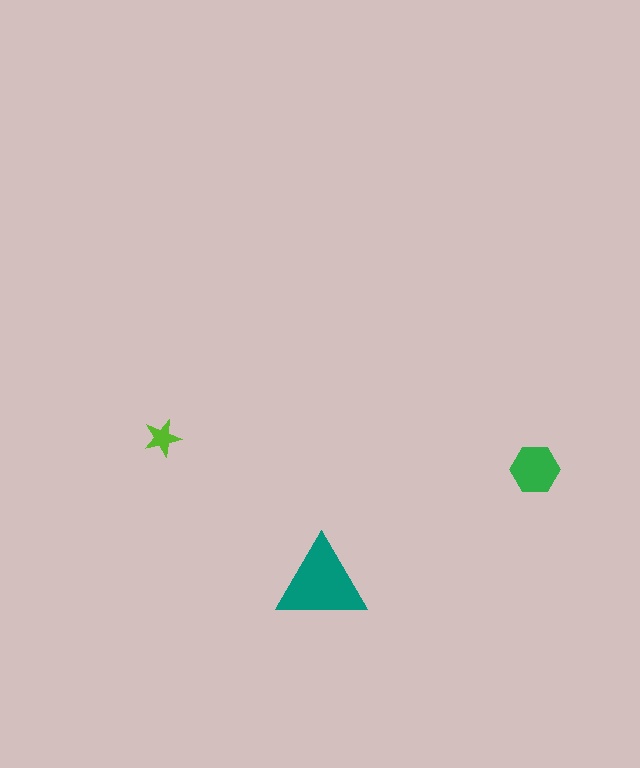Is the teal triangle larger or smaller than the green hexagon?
Larger.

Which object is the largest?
The teal triangle.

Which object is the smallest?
The lime star.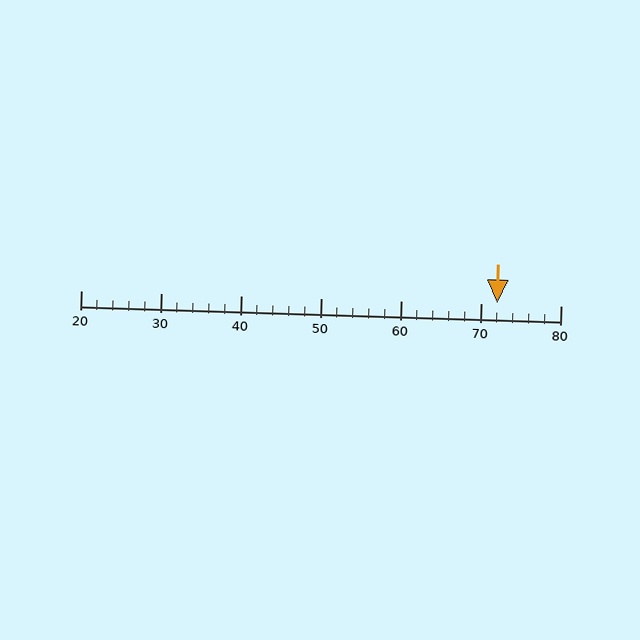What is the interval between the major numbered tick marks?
The major tick marks are spaced 10 units apart.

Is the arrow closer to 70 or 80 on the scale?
The arrow is closer to 70.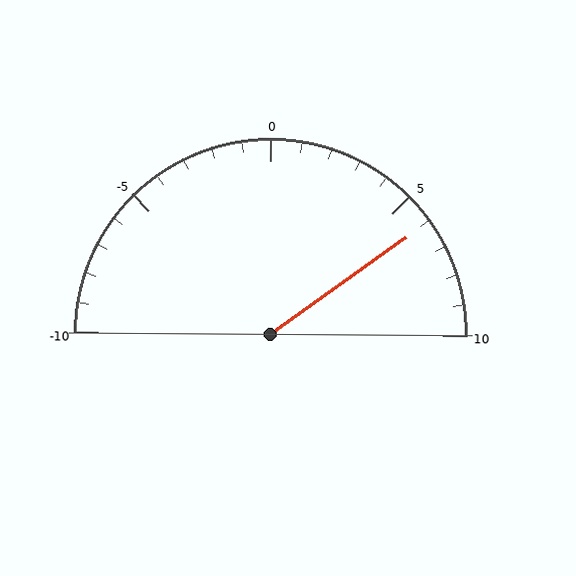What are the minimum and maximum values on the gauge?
The gauge ranges from -10 to 10.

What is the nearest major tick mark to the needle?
The nearest major tick mark is 5.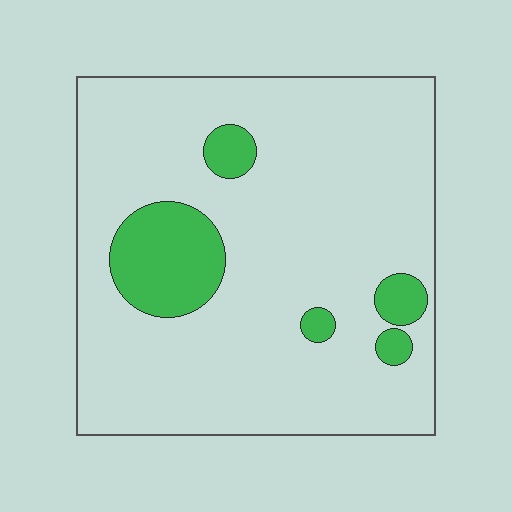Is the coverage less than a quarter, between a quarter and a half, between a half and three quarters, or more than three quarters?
Less than a quarter.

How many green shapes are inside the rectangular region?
5.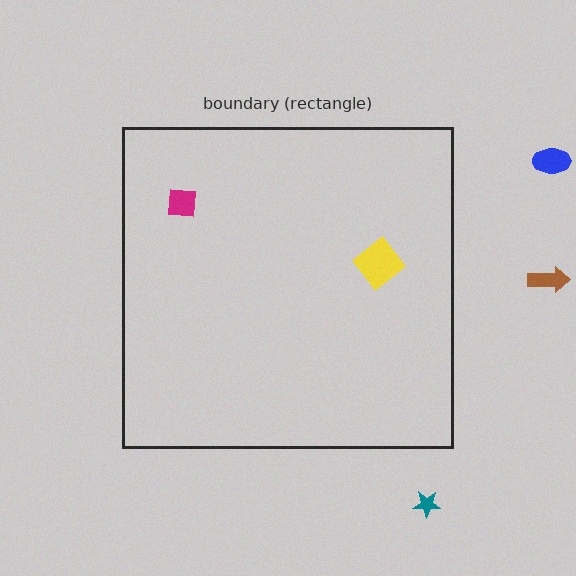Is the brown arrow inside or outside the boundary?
Outside.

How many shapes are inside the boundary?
2 inside, 3 outside.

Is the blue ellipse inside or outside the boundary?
Outside.